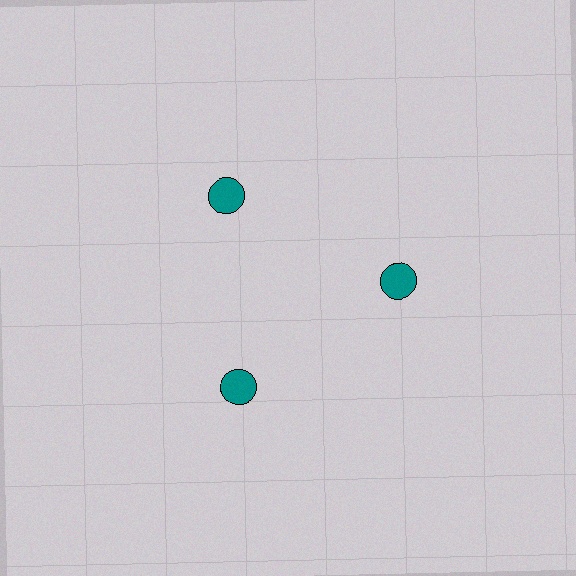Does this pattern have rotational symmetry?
Yes, this pattern has 3-fold rotational symmetry. It looks the same after rotating 120 degrees around the center.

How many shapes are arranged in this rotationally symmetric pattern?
There are 3 shapes, arranged in 3 groups of 1.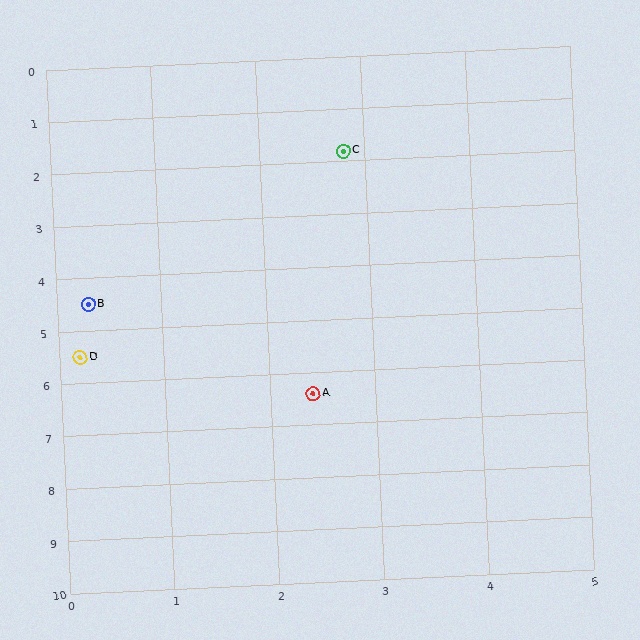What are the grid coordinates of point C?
Point C is at approximately (2.8, 1.8).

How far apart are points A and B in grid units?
Points A and B are about 2.8 grid units apart.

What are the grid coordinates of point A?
Point A is at approximately (2.4, 6.4).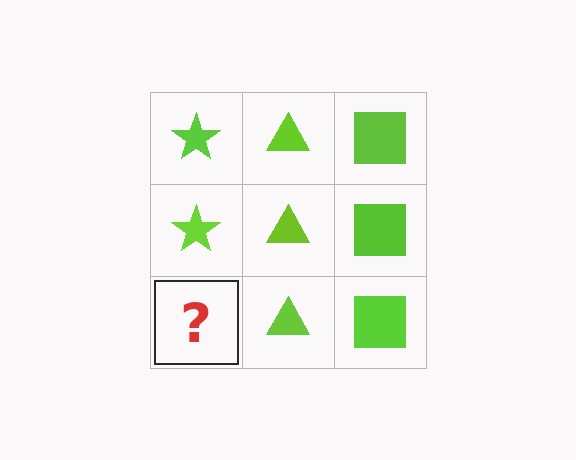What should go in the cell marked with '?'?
The missing cell should contain a lime star.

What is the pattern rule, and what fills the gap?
The rule is that each column has a consistent shape. The gap should be filled with a lime star.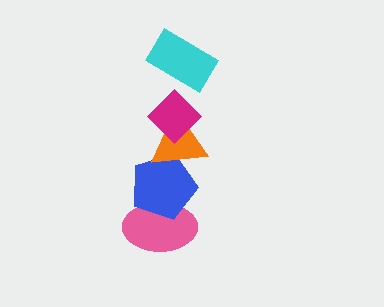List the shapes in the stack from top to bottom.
From top to bottom: the cyan rectangle, the magenta diamond, the orange triangle, the blue pentagon, the pink ellipse.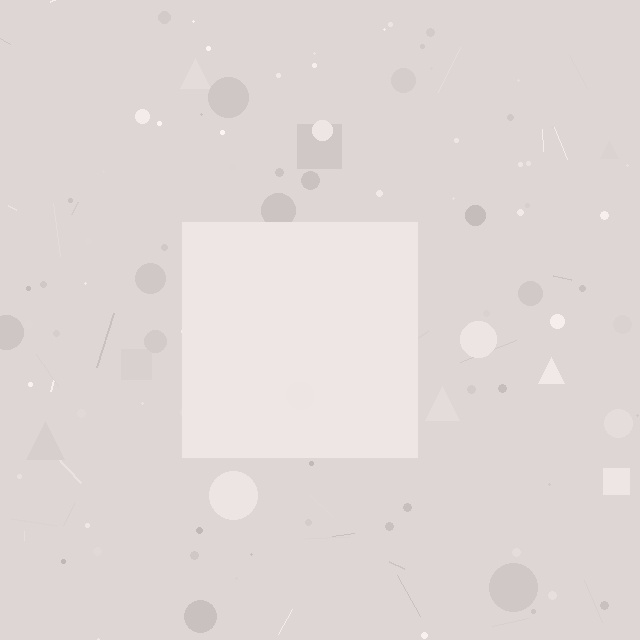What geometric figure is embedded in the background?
A square is embedded in the background.